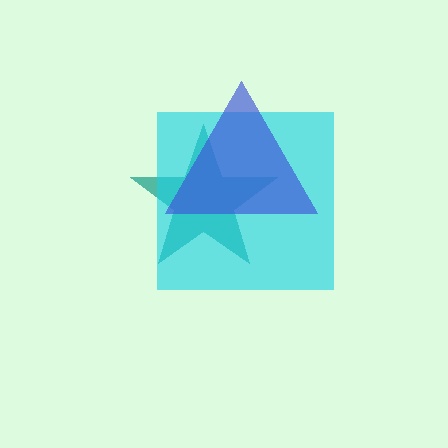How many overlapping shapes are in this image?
There are 3 overlapping shapes in the image.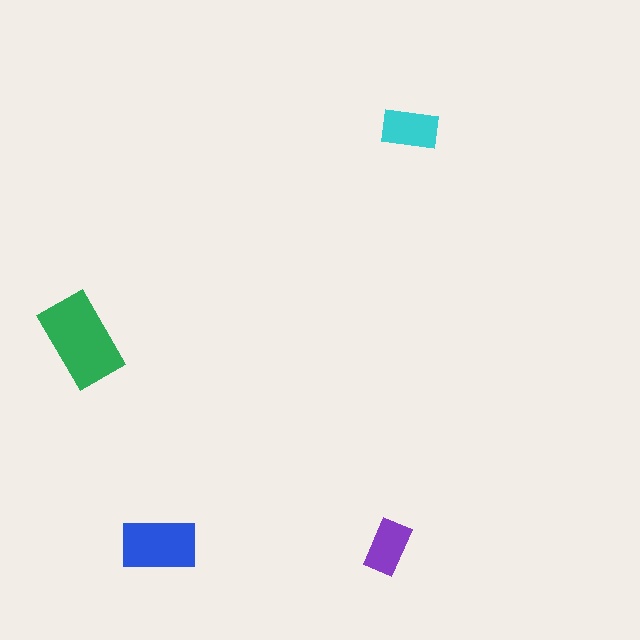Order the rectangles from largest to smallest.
the green one, the blue one, the cyan one, the purple one.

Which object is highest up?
The cyan rectangle is topmost.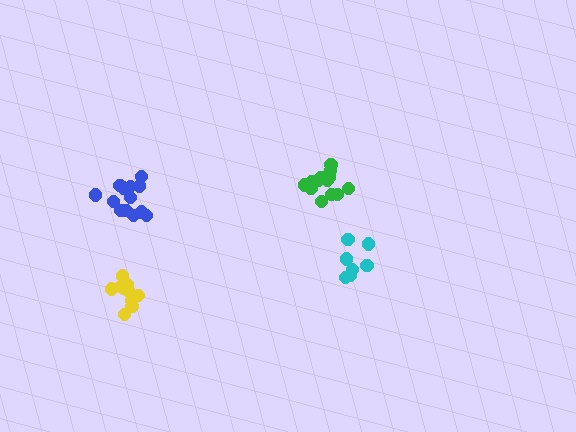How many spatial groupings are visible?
There are 4 spatial groupings.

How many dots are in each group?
Group 1: 13 dots, Group 2: 12 dots, Group 3: 13 dots, Group 4: 7 dots (45 total).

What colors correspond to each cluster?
The clusters are colored: green, yellow, blue, cyan.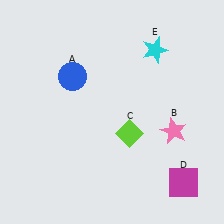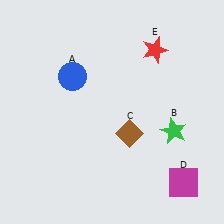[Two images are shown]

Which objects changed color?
B changed from pink to green. C changed from lime to brown. E changed from cyan to red.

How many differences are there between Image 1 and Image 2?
There are 3 differences between the two images.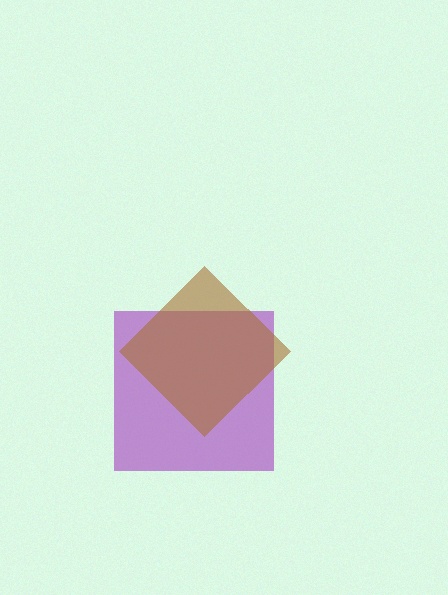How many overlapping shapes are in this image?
There are 2 overlapping shapes in the image.